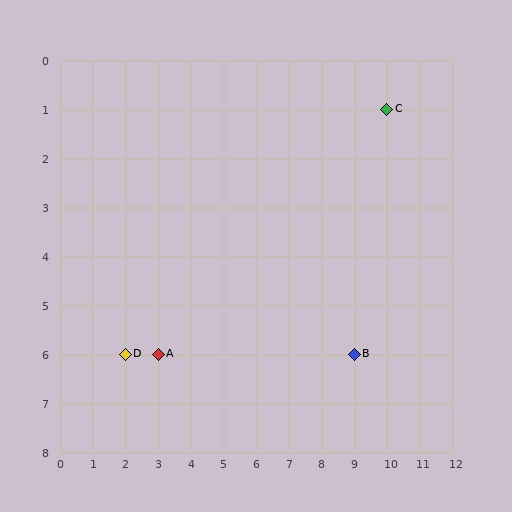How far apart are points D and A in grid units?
Points D and A are 1 column apart.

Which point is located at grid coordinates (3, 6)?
Point A is at (3, 6).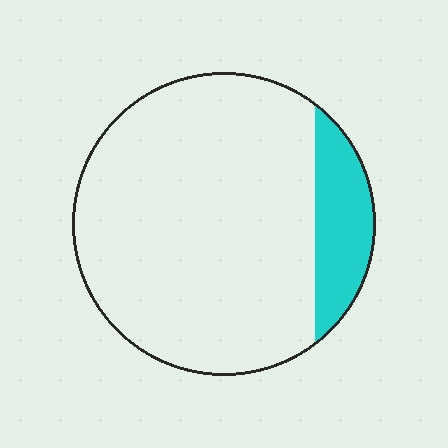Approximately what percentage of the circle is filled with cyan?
Approximately 15%.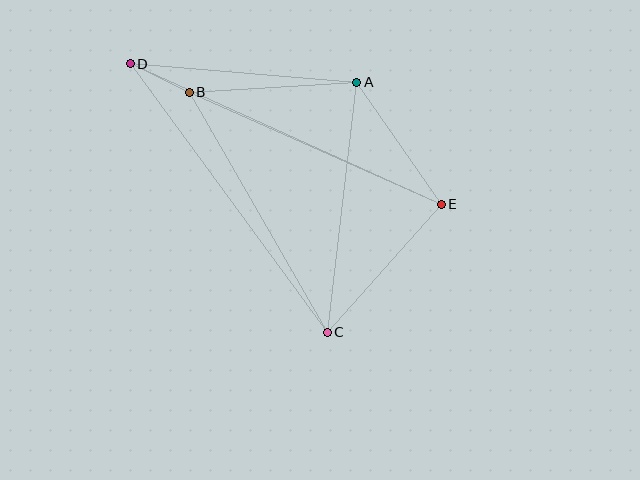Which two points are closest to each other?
Points B and D are closest to each other.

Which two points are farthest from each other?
Points D and E are farthest from each other.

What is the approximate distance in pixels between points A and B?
The distance between A and B is approximately 168 pixels.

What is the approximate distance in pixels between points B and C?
The distance between B and C is approximately 277 pixels.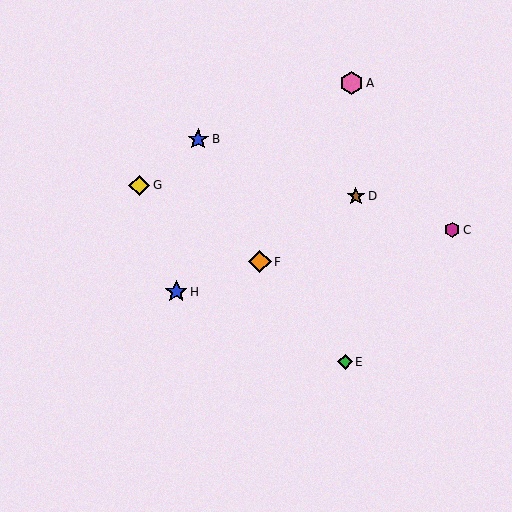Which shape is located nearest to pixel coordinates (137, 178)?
The yellow diamond (labeled G) at (139, 185) is nearest to that location.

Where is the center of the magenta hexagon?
The center of the magenta hexagon is at (452, 230).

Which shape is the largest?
The pink hexagon (labeled A) is the largest.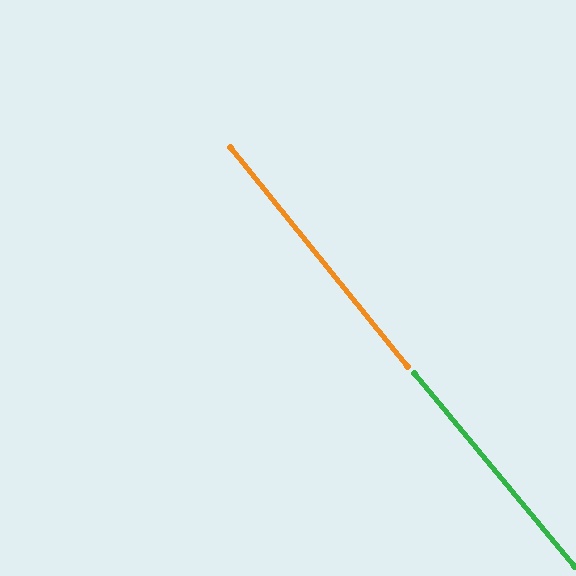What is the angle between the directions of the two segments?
Approximately 1 degree.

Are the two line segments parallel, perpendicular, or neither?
Parallel — their directions differ by only 0.6°.